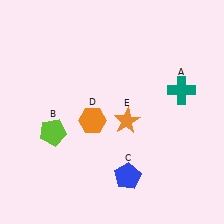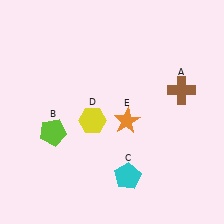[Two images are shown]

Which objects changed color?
A changed from teal to brown. C changed from blue to cyan. D changed from orange to yellow.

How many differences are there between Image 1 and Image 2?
There are 3 differences between the two images.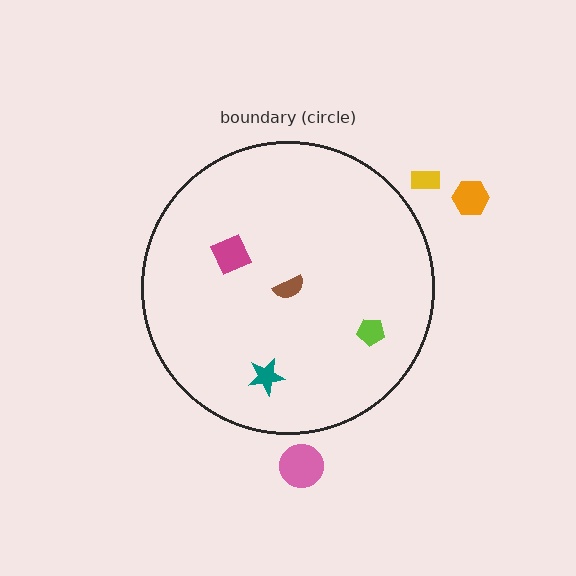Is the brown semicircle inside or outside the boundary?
Inside.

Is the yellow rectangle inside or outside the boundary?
Outside.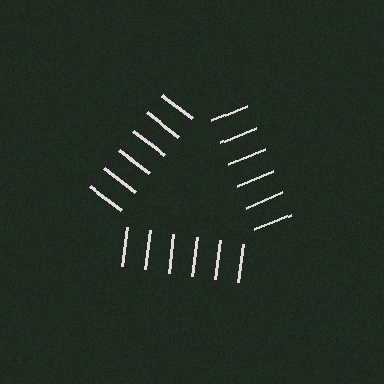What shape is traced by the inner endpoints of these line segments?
An illusory triangle — the line segments terminate on its edges but no continuous stroke is drawn.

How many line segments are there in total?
18 — 6 along each of the 3 edges.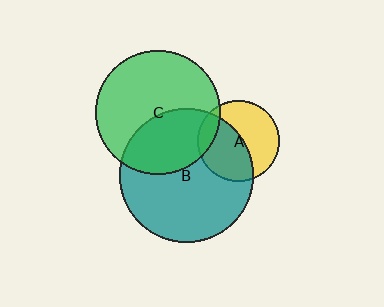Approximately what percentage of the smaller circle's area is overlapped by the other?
Approximately 15%.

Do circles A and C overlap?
Yes.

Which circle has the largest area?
Circle B (teal).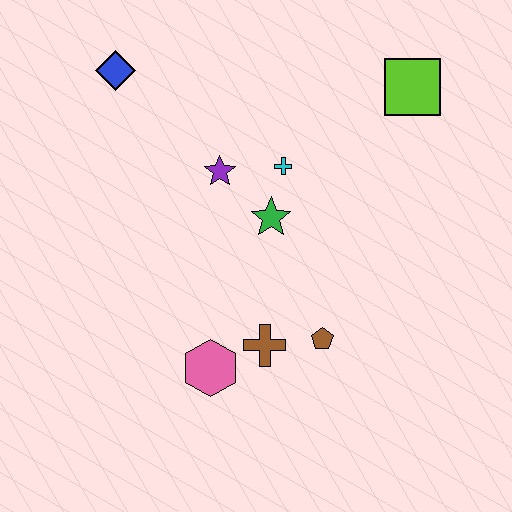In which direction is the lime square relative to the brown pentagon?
The lime square is above the brown pentagon.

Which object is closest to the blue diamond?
The purple star is closest to the blue diamond.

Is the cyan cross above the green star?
Yes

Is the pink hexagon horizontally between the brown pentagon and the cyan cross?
No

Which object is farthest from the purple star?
The lime square is farthest from the purple star.